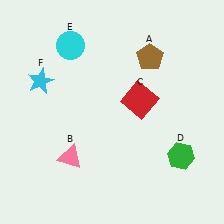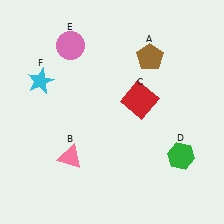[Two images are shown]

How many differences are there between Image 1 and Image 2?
There is 1 difference between the two images.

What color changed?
The circle (E) changed from cyan in Image 1 to pink in Image 2.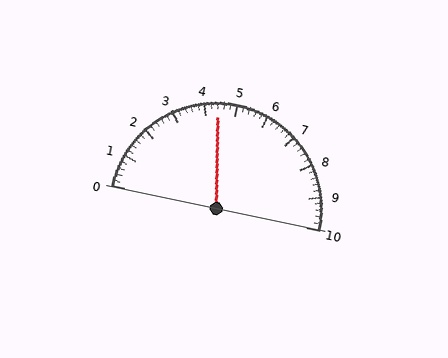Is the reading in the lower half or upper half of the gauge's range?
The reading is in the lower half of the range (0 to 10).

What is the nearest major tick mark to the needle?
The nearest major tick mark is 4.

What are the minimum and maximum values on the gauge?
The gauge ranges from 0 to 10.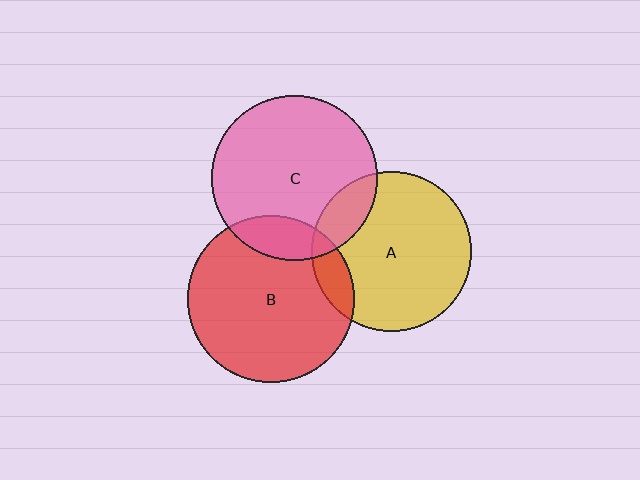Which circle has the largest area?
Circle B (red).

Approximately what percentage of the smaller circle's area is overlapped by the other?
Approximately 15%.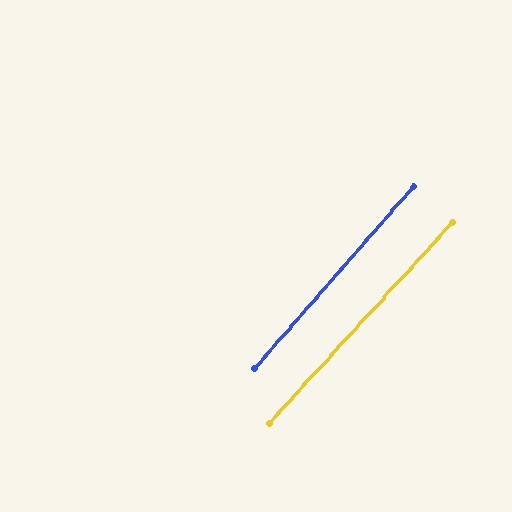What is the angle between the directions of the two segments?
Approximately 1 degree.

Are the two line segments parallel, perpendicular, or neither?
Parallel — their directions differ by only 1.1°.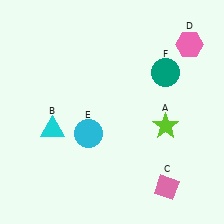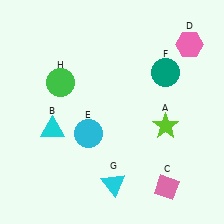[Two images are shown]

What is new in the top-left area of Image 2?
A green circle (H) was added in the top-left area of Image 2.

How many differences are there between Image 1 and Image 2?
There are 2 differences between the two images.